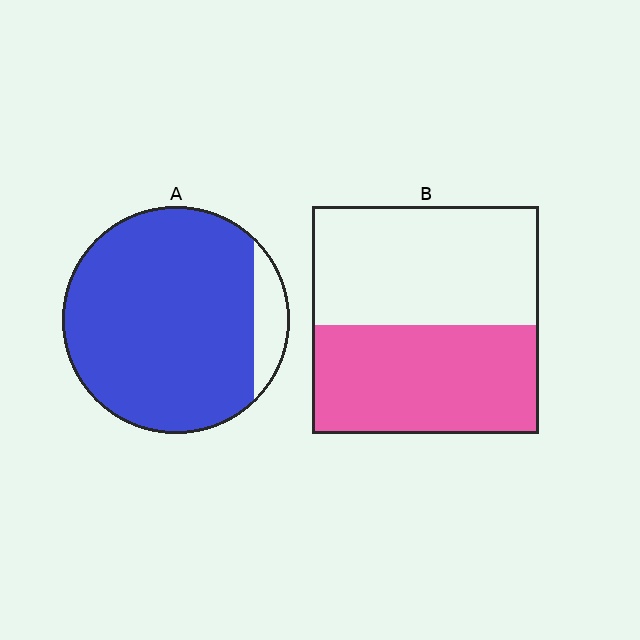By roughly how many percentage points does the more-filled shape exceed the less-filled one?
By roughly 40 percentage points (A over B).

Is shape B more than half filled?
Roughly half.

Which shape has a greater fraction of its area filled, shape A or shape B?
Shape A.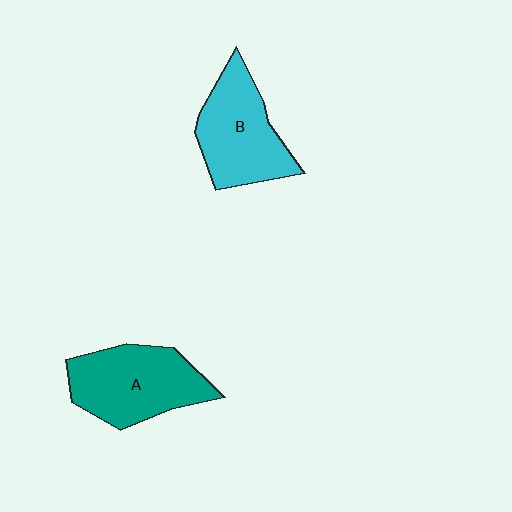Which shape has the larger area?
Shape A (teal).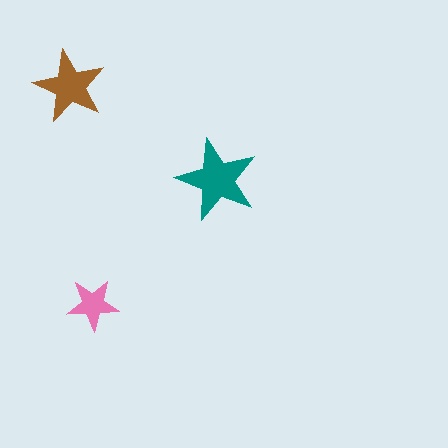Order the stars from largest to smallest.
the teal one, the brown one, the pink one.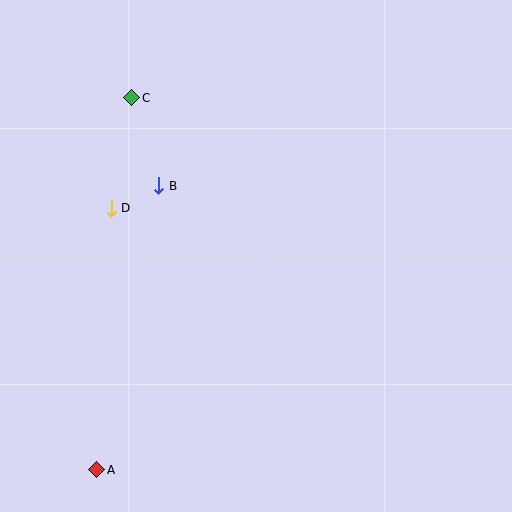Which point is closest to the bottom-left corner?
Point A is closest to the bottom-left corner.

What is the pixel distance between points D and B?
The distance between D and B is 52 pixels.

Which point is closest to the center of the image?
Point B at (159, 186) is closest to the center.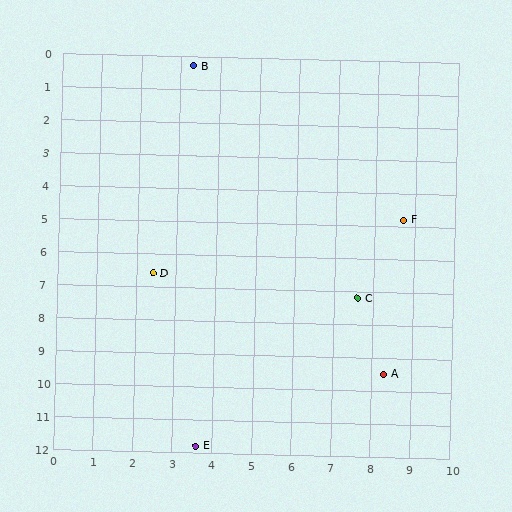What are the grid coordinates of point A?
Point A is at approximately (8.3, 9.5).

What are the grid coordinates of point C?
Point C is at approximately (7.6, 7.2).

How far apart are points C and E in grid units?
Points C and E are about 6.1 grid units apart.